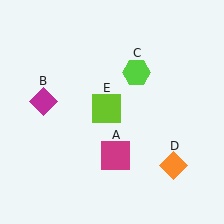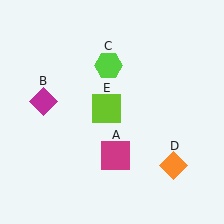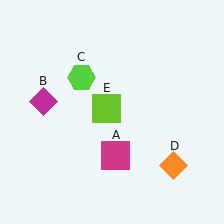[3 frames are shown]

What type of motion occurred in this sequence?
The lime hexagon (object C) rotated counterclockwise around the center of the scene.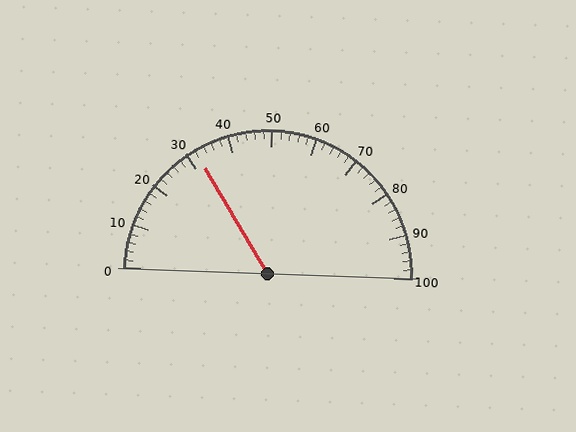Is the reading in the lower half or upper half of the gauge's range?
The reading is in the lower half of the range (0 to 100).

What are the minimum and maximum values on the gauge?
The gauge ranges from 0 to 100.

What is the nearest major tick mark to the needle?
The nearest major tick mark is 30.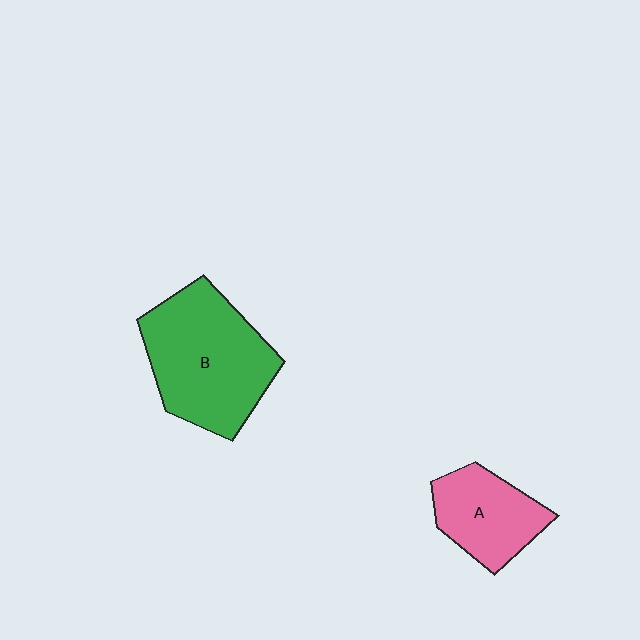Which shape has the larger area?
Shape B (green).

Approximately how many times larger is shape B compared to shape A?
Approximately 1.8 times.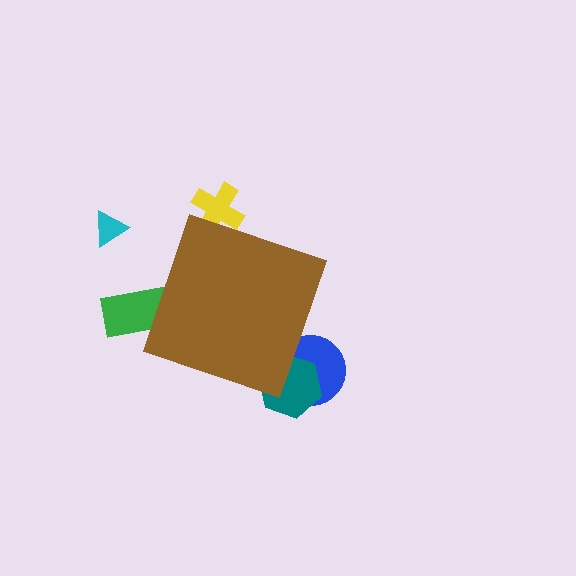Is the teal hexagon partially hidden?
Yes, the teal hexagon is partially hidden behind the brown diamond.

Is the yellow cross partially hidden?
Yes, the yellow cross is partially hidden behind the brown diamond.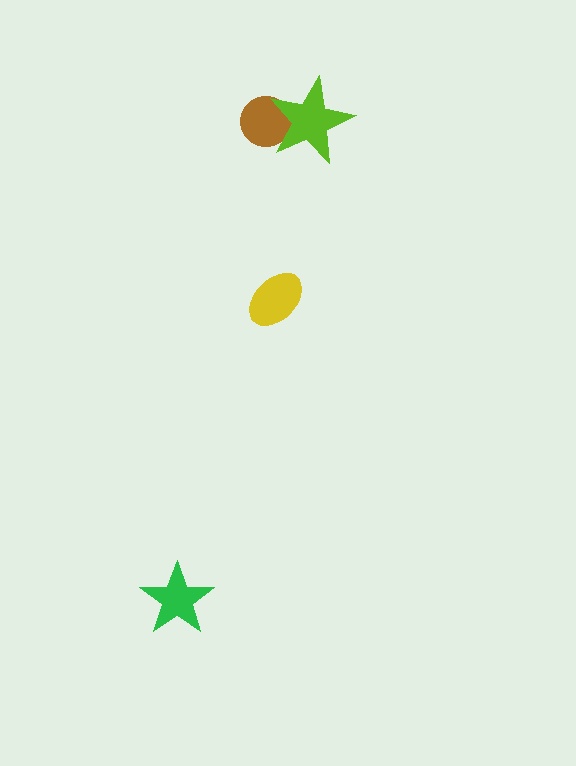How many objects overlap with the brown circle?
1 object overlaps with the brown circle.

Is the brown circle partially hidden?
Yes, it is partially covered by another shape.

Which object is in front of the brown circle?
The lime star is in front of the brown circle.